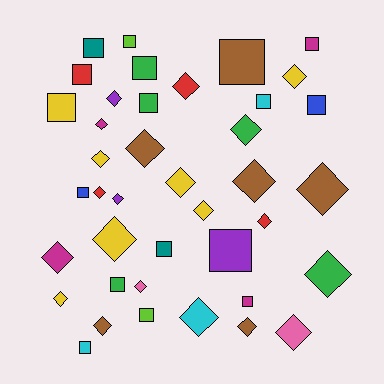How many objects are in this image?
There are 40 objects.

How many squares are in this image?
There are 17 squares.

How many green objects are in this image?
There are 5 green objects.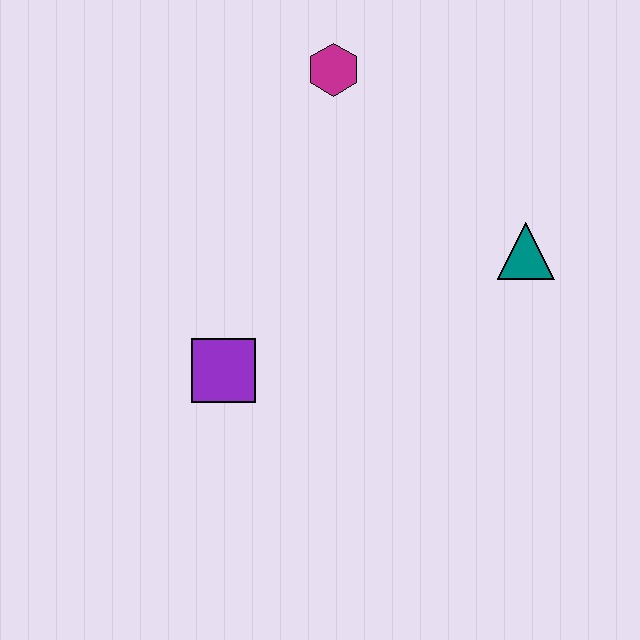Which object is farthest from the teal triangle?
The purple square is farthest from the teal triangle.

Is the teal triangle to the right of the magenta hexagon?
Yes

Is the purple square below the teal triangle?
Yes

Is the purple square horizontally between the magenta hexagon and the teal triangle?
No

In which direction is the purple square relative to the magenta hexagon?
The purple square is below the magenta hexagon.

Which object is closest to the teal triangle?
The magenta hexagon is closest to the teal triangle.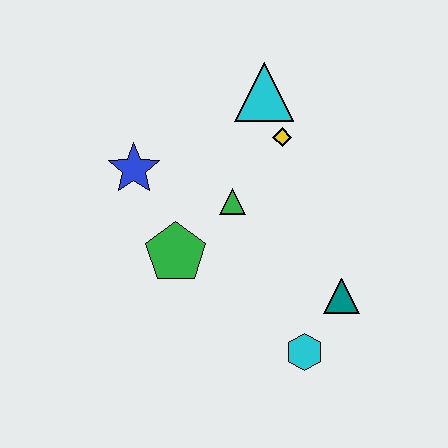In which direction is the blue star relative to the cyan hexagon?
The blue star is above the cyan hexagon.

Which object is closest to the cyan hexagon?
The teal triangle is closest to the cyan hexagon.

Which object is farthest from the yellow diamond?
The cyan hexagon is farthest from the yellow diamond.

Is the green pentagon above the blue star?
No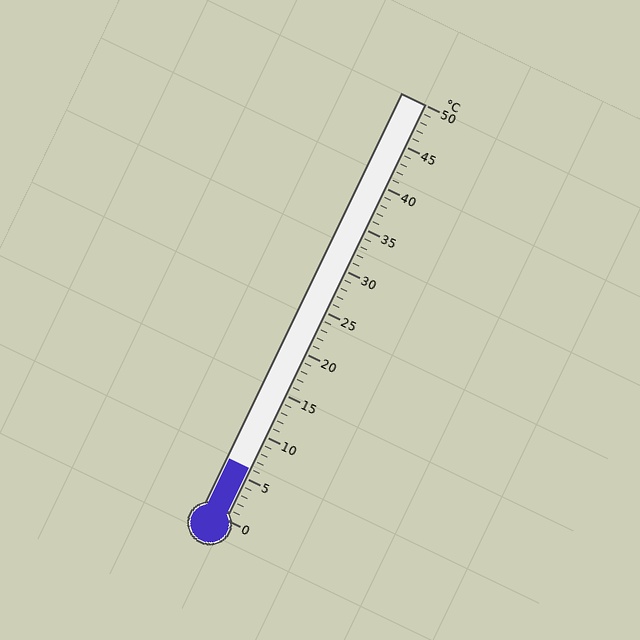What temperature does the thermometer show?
The thermometer shows approximately 6°C.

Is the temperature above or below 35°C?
The temperature is below 35°C.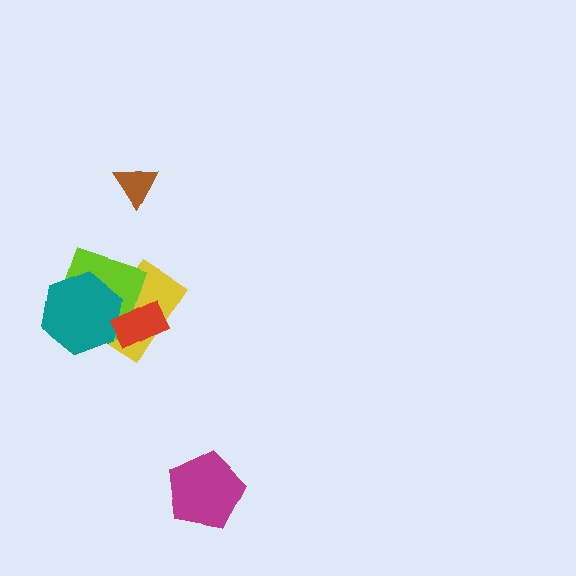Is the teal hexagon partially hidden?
Yes, it is partially covered by another shape.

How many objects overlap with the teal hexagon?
3 objects overlap with the teal hexagon.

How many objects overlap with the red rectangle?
3 objects overlap with the red rectangle.